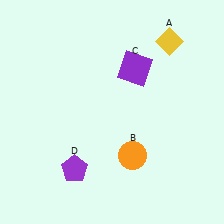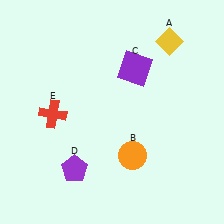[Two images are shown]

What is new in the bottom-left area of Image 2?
A red cross (E) was added in the bottom-left area of Image 2.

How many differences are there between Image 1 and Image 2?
There is 1 difference between the two images.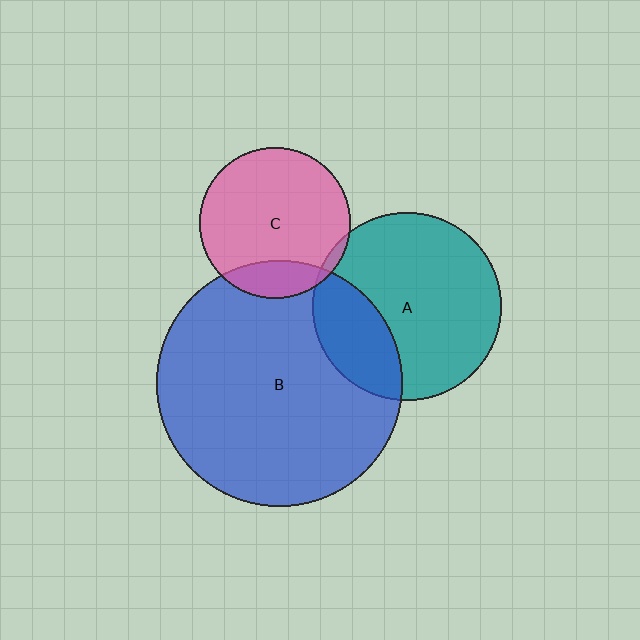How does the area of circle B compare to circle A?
Approximately 1.7 times.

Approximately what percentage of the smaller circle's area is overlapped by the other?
Approximately 15%.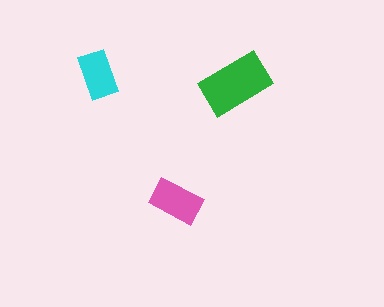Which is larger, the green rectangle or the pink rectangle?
The green one.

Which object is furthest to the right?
The green rectangle is rightmost.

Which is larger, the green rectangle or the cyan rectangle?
The green one.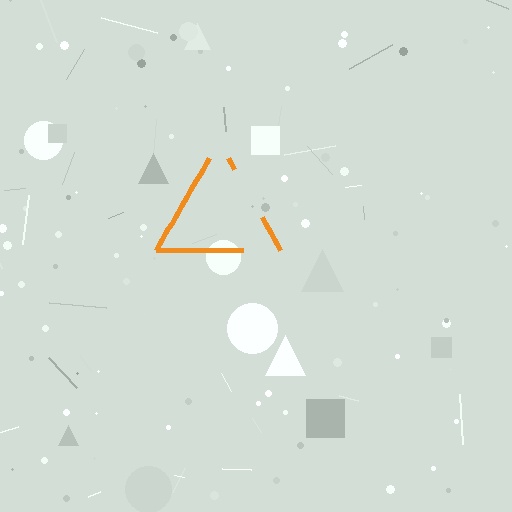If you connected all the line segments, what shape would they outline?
They would outline a triangle.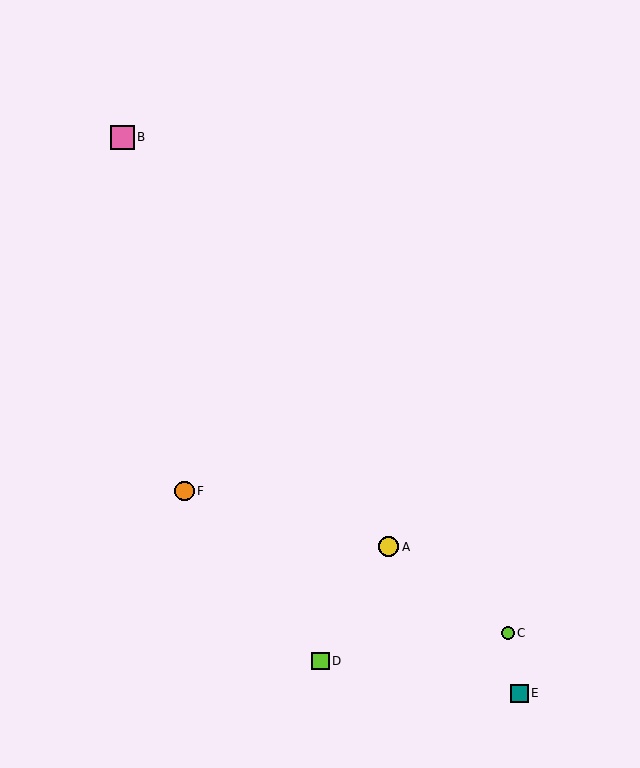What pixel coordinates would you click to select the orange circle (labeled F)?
Click at (184, 491) to select the orange circle F.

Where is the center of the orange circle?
The center of the orange circle is at (184, 491).